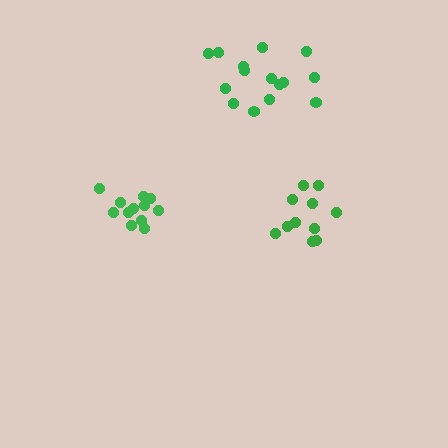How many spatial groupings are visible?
There are 3 spatial groupings.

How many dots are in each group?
Group 1: 11 dots, Group 2: 12 dots, Group 3: 15 dots (38 total).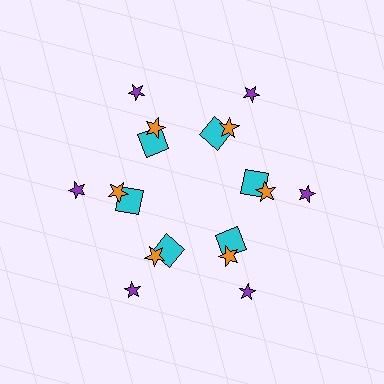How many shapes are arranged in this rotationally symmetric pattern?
There are 18 shapes, arranged in 6 groups of 3.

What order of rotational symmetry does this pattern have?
This pattern has 6-fold rotational symmetry.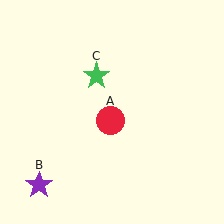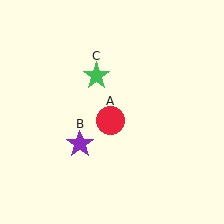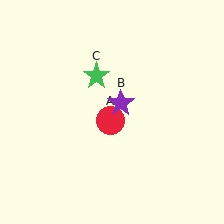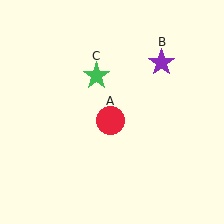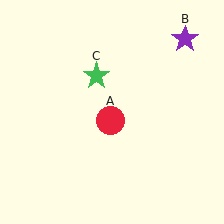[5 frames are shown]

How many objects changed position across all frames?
1 object changed position: purple star (object B).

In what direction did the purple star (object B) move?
The purple star (object B) moved up and to the right.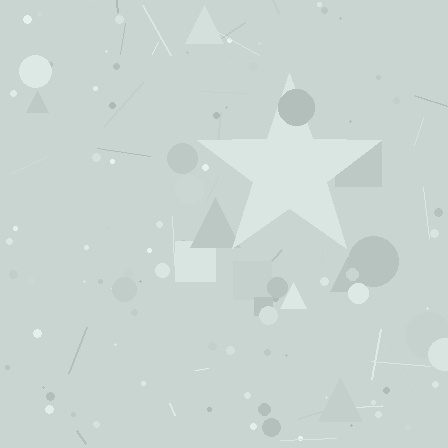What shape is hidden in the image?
A star is hidden in the image.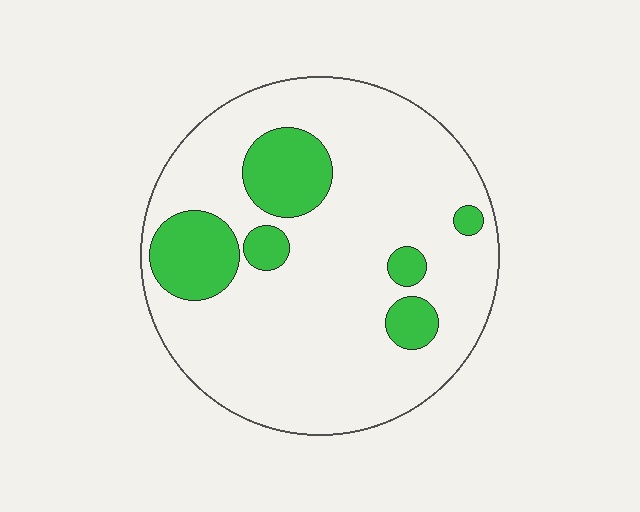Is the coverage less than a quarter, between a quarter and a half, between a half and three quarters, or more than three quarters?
Less than a quarter.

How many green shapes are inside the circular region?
6.